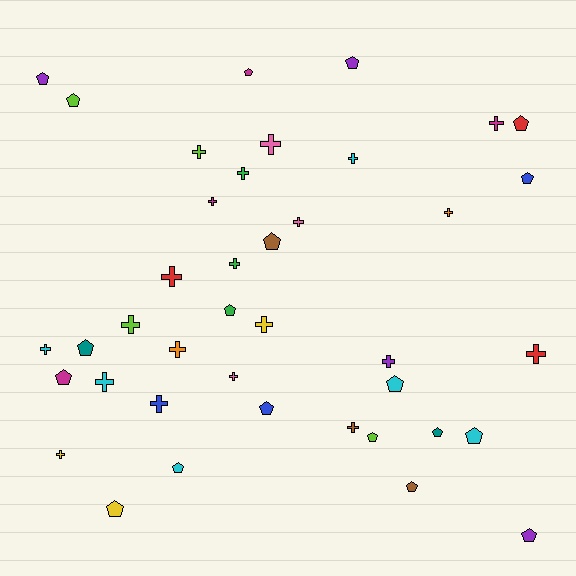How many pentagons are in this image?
There are 19 pentagons.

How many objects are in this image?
There are 40 objects.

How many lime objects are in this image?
There are 4 lime objects.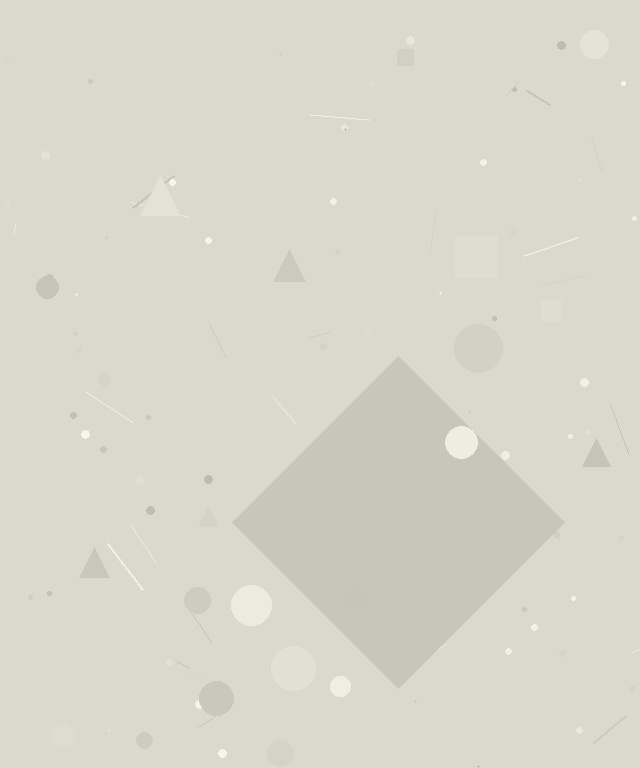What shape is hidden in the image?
A diamond is hidden in the image.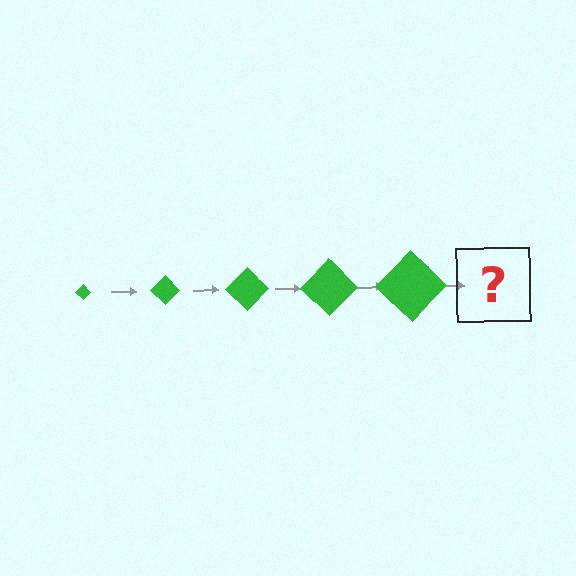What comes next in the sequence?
The next element should be a green diamond, larger than the previous one.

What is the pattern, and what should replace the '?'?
The pattern is that the diamond gets progressively larger each step. The '?' should be a green diamond, larger than the previous one.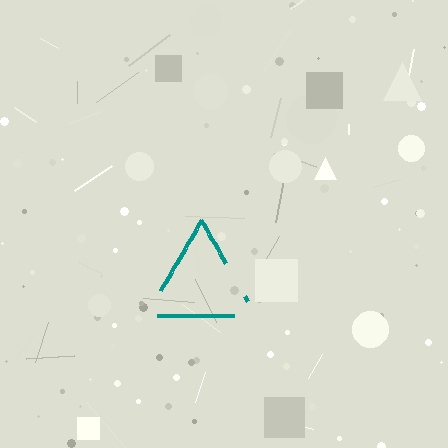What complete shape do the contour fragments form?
The contour fragments form a triangle.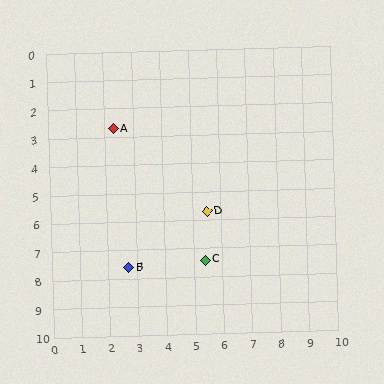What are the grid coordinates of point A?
Point A is at approximately (2.3, 2.7).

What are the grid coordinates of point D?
Point D is at approximately (5.5, 5.7).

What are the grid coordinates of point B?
Point B is at approximately (2.7, 7.6).